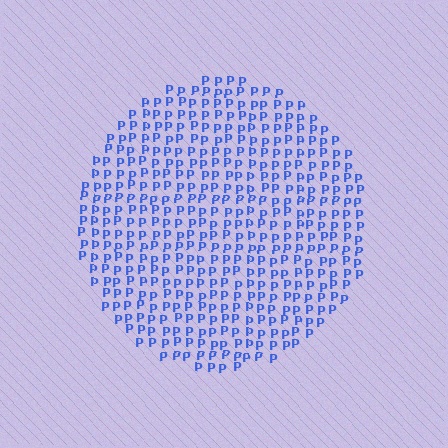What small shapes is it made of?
It is made of small letter P's.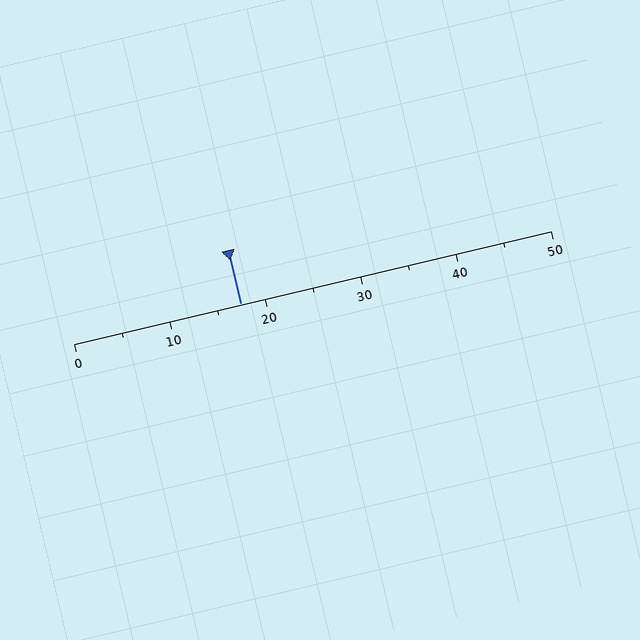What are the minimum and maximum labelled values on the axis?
The axis runs from 0 to 50.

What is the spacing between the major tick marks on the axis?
The major ticks are spaced 10 apart.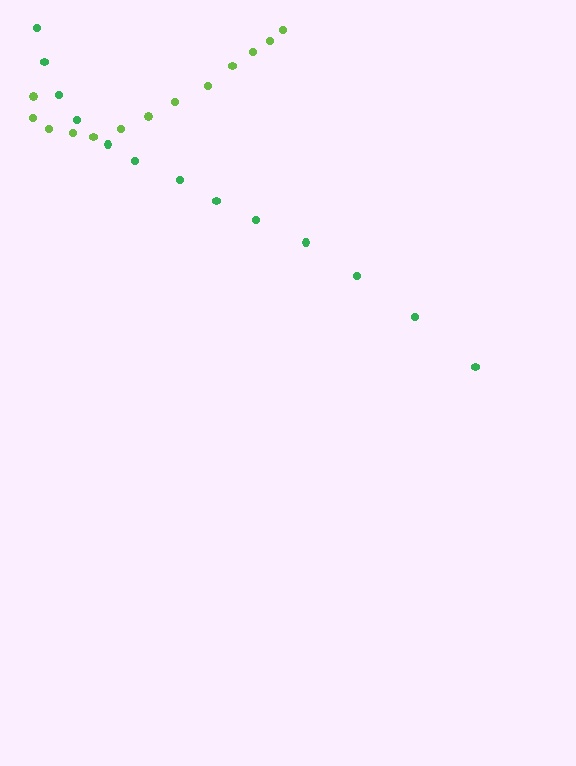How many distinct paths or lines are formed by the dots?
There are 2 distinct paths.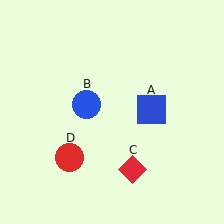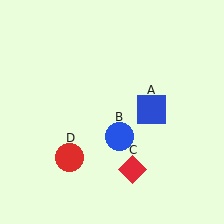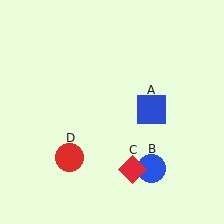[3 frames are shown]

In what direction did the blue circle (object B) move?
The blue circle (object B) moved down and to the right.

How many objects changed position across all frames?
1 object changed position: blue circle (object B).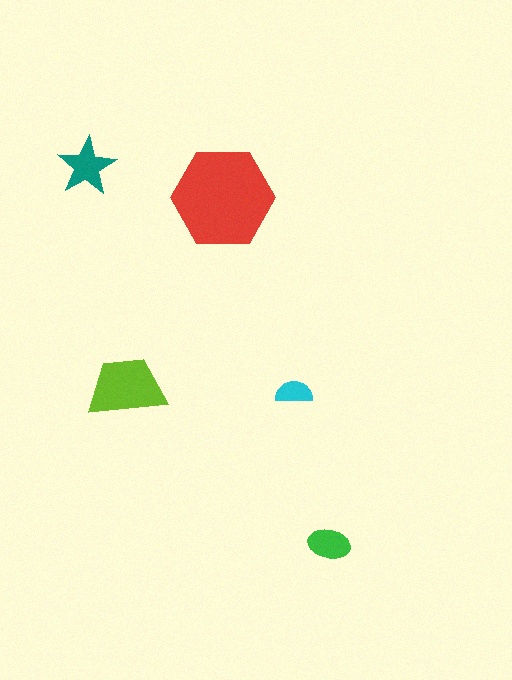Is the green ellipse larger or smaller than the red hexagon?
Smaller.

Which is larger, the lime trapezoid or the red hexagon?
The red hexagon.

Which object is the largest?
The red hexagon.